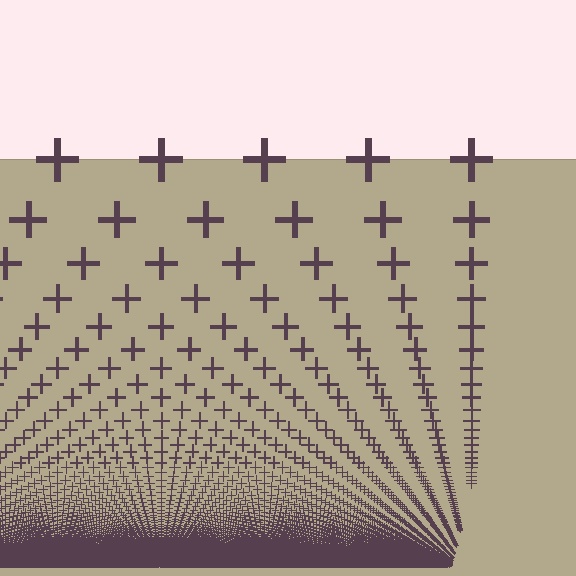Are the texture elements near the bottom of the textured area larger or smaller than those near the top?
Smaller. The gradient is inverted — elements near the bottom are smaller and denser.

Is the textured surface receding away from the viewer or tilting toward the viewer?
The surface appears to tilt toward the viewer. Texture elements get larger and sparser toward the top.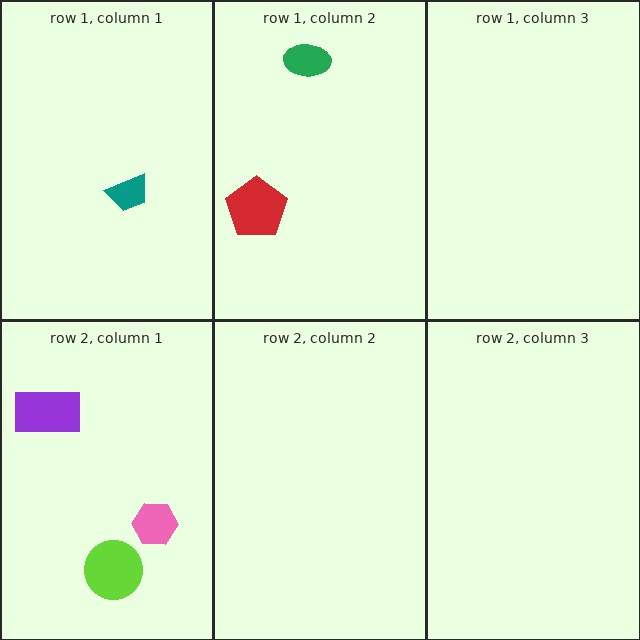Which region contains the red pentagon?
The row 1, column 2 region.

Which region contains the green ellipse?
The row 1, column 2 region.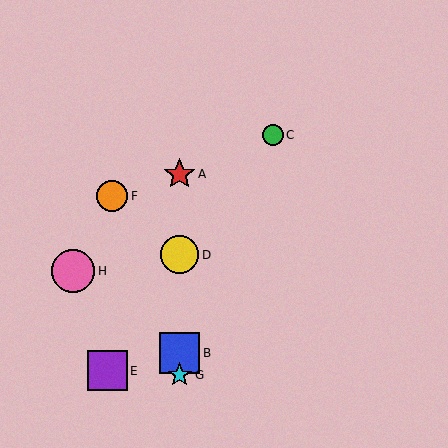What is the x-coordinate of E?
Object E is at x≈107.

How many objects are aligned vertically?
4 objects (A, B, D, G) are aligned vertically.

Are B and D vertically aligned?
Yes, both are at x≈180.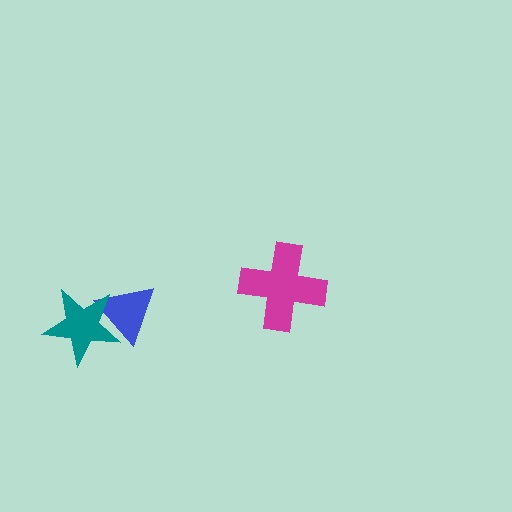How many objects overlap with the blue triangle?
1 object overlaps with the blue triangle.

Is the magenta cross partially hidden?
No, no other shape covers it.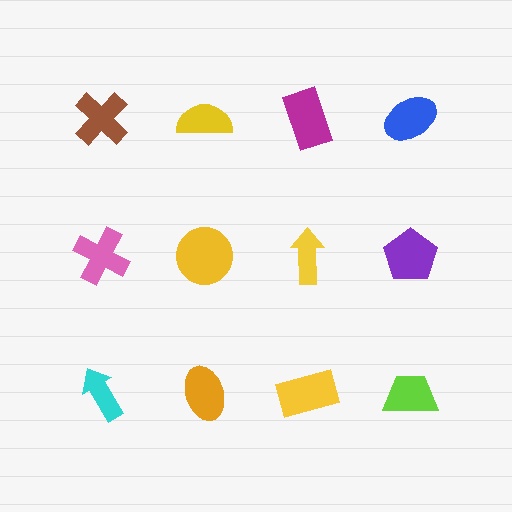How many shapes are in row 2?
4 shapes.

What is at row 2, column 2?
A yellow circle.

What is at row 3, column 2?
An orange ellipse.